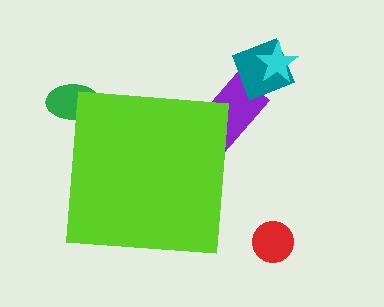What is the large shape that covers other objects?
A lime square.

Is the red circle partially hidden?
No, the red circle is fully visible.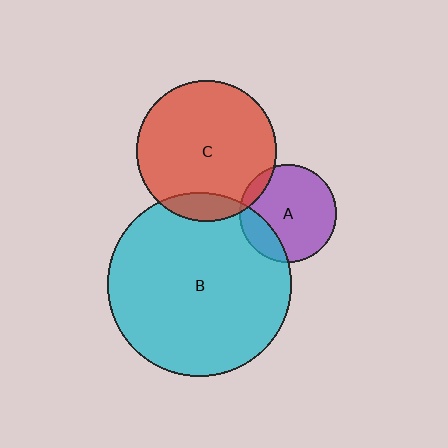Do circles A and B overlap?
Yes.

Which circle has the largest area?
Circle B (cyan).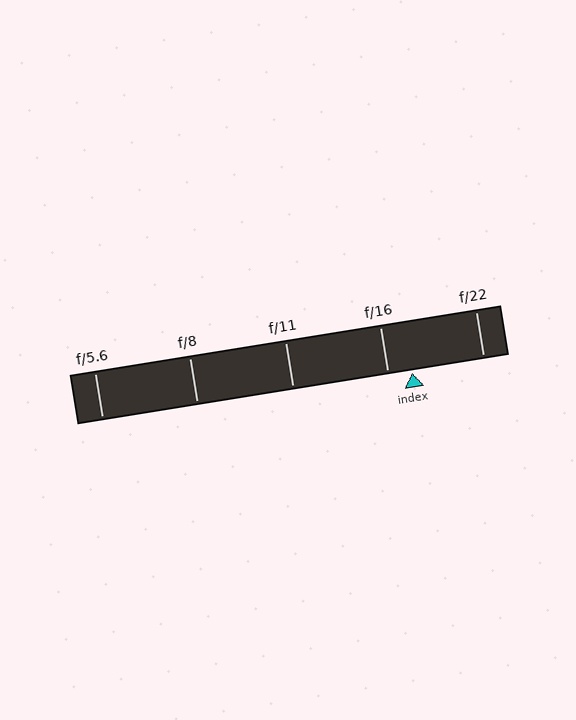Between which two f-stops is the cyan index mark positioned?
The index mark is between f/16 and f/22.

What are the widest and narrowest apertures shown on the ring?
The widest aperture shown is f/5.6 and the narrowest is f/22.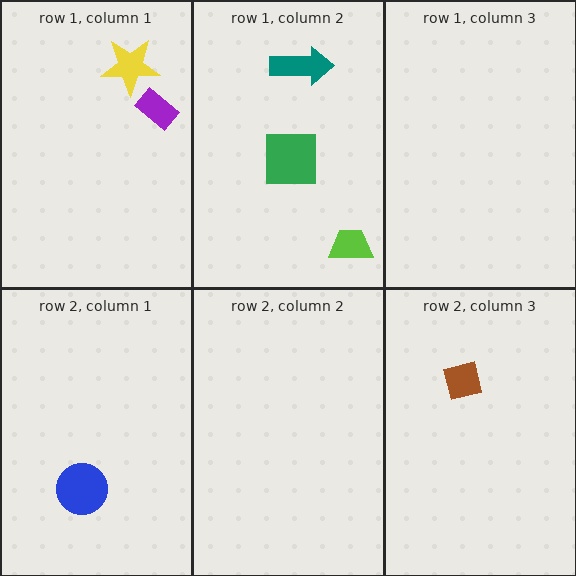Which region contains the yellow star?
The row 1, column 1 region.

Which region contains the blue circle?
The row 2, column 1 region.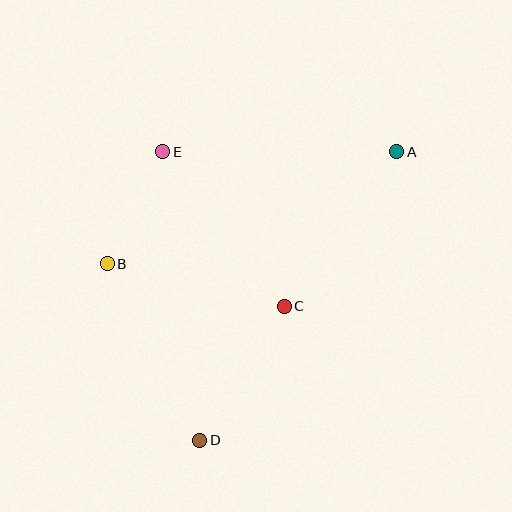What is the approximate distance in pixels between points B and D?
The distance between B and D is approximately 200 pixels.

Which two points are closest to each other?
Points B and E are closest to each other.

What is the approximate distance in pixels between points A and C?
The distance between A and C is approximately 191 pixels.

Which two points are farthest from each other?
Points A and D are farthest from each other.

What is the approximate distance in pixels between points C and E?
The distance between C and E is approximately 197 pixels.